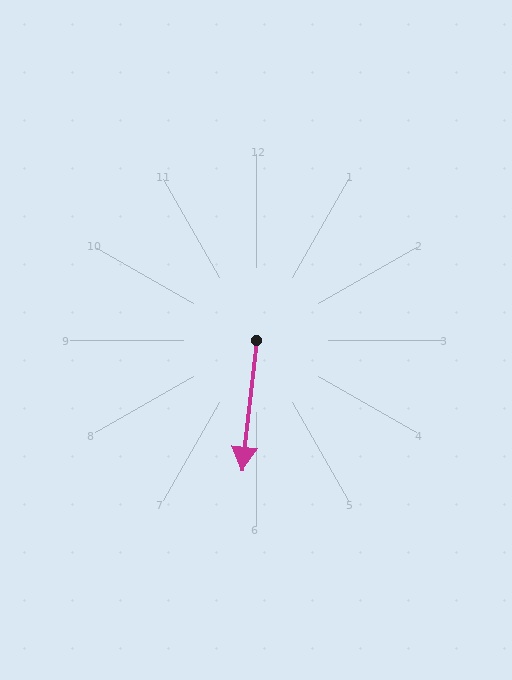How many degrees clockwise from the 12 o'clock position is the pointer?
Approximately 186 degrees.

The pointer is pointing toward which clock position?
Roughly 6 o'clock.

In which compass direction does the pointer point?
South.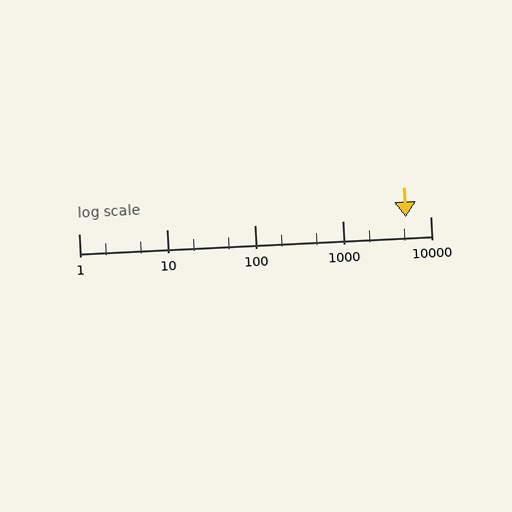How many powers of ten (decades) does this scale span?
The scale spans 4 decades, from 1 to 10000.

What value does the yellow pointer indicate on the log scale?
The pointer indicates approximately 5300.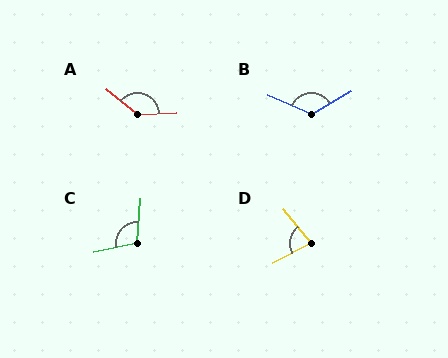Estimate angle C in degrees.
Approximately 105 degrees.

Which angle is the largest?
A, at approximately 139 degrees.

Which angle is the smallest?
D, at approximately 78 degrees.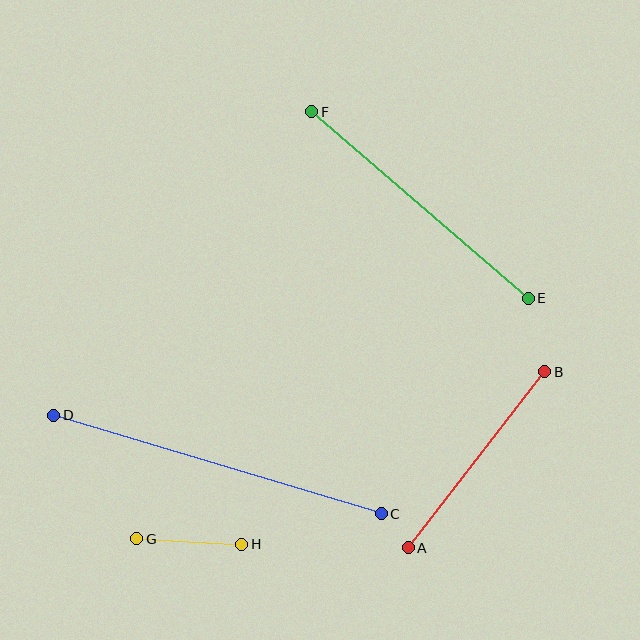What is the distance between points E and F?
The distance is approximately 286 pixels.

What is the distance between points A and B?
The distance is approximately 223 pixels.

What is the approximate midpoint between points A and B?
The midpoint is at approximately (476, 460) pixels.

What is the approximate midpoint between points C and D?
The midpoint is at approximately (217, 464) pixels.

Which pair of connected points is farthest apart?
Points C and D are farthest apart.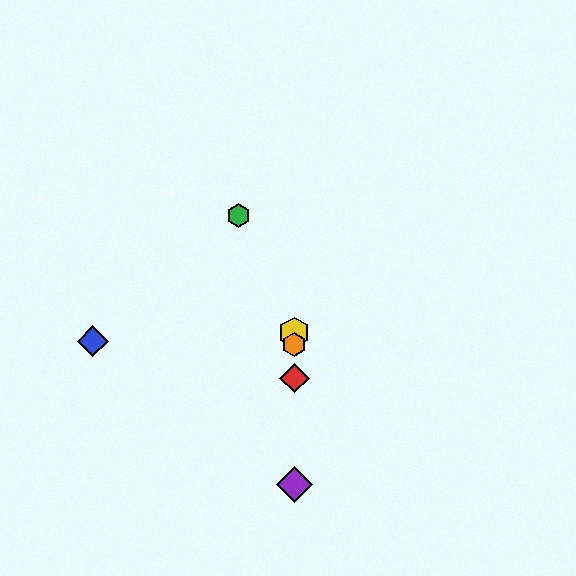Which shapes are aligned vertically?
The red diamond, the yellow hexagon, the purple diamond, the orange hexagon are aligned vertically.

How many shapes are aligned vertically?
4 shapes (the red diamond, the yellow hexagon, the purple diamond, the orange hexagon) are aligned vertically.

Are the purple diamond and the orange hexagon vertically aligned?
Yes, both are at x≈294.